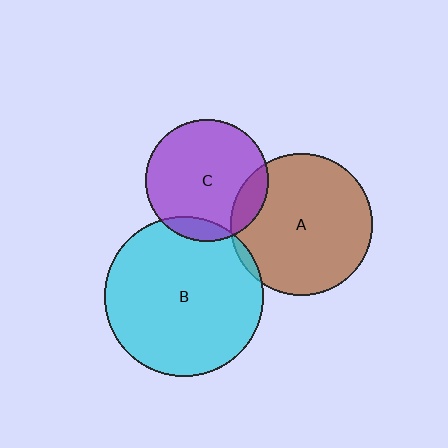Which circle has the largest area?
Circle B (cyan).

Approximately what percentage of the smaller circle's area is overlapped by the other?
Approximately 10%.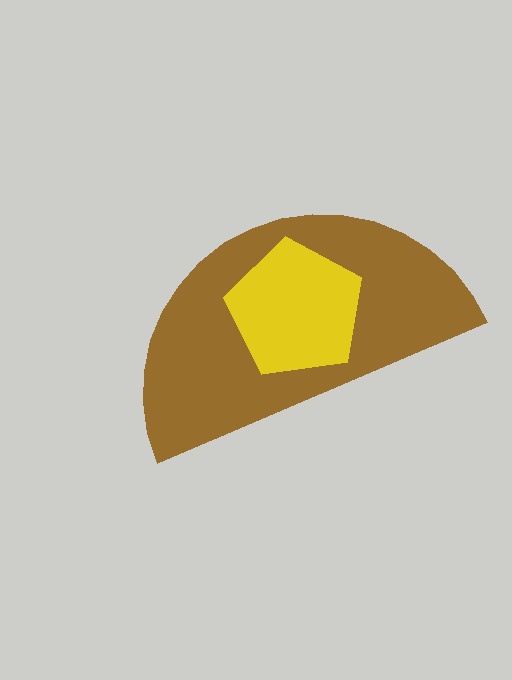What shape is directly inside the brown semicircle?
The yellow pentagon.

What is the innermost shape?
The yellow pentagon.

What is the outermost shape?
The brown semicircle.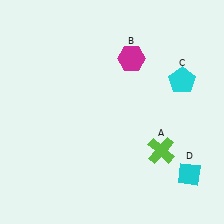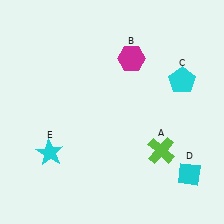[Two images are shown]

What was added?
A cyan star (E) was added in Image 2.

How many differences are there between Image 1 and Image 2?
There is 1 difference between the two images.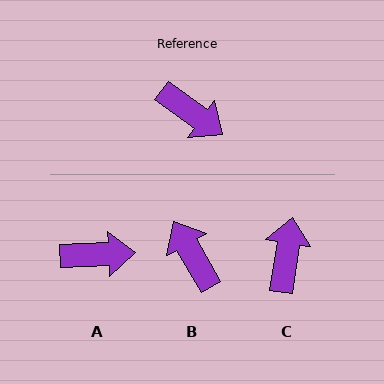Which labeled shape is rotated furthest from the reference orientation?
B, about 156 degrees away.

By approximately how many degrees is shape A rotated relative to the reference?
Approximately 39 degrees counter-clockwise.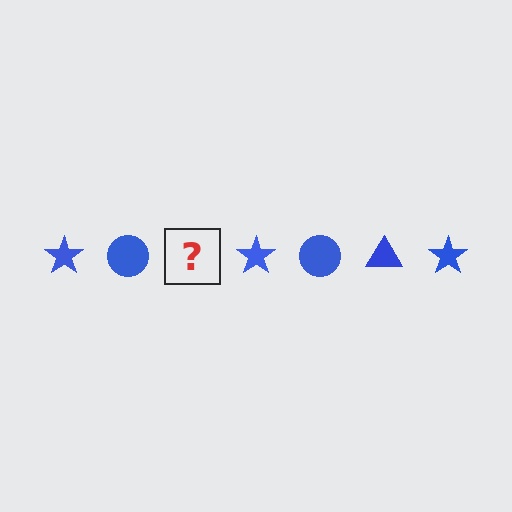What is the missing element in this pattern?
The missing element is a blue triangle.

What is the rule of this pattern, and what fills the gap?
The rule is that the pattern cycles through star, circle, triangle shapes in blue. The gap should be filled with a blue triangle.